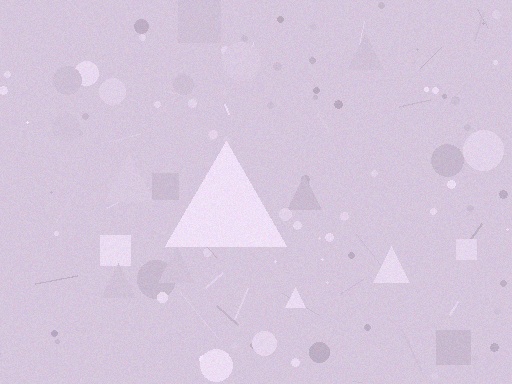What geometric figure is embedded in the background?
A triangle is embedded in the background.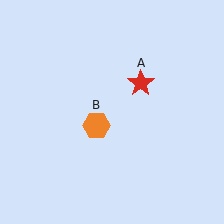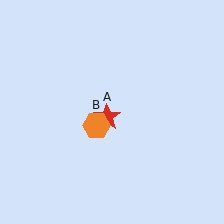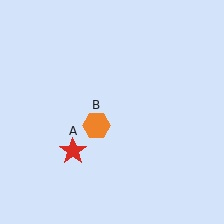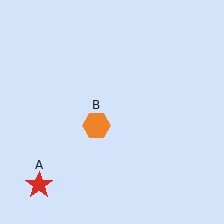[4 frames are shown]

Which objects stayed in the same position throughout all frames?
Orange hexagon (object B) remained stationary.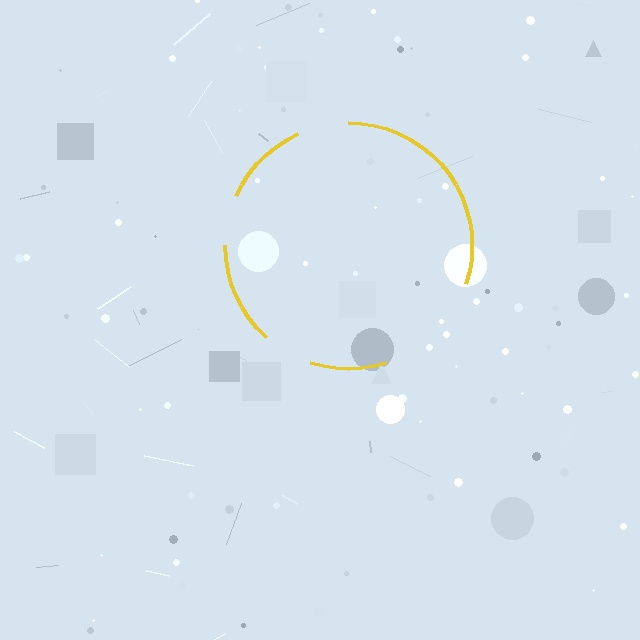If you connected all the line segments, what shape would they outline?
They would outline a circle.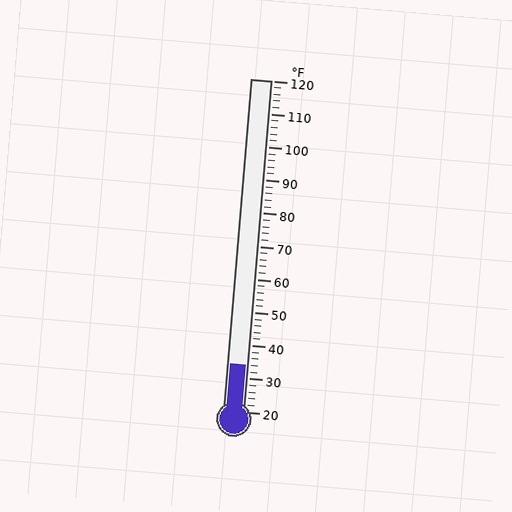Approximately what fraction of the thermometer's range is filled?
The thermometer is filled to approximately 15% of its range.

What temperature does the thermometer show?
The thermometer shows approximately 34°F.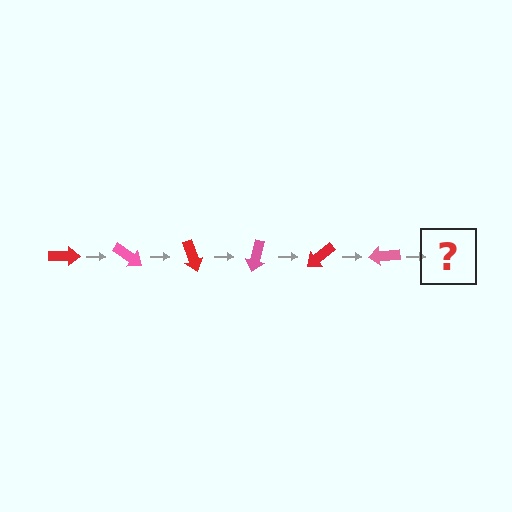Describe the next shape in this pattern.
It should be a red arrow, rotated 210 degrees from the start.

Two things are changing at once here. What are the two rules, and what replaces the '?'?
The two rules are that it rotates 35 degrees each step and the color cycles through red and pink. The '?' should be a red arrow, rotated 210 degrees from the start.